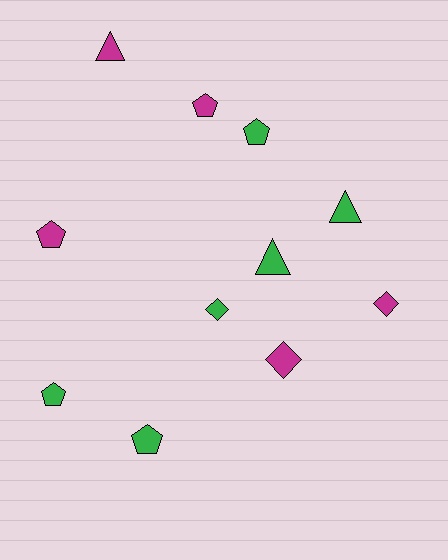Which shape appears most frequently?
Pentagon, with 5 objects.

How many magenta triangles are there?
There is 1 magenta triangle.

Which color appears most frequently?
Green, with 6 objects.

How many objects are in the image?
There are 11 objects.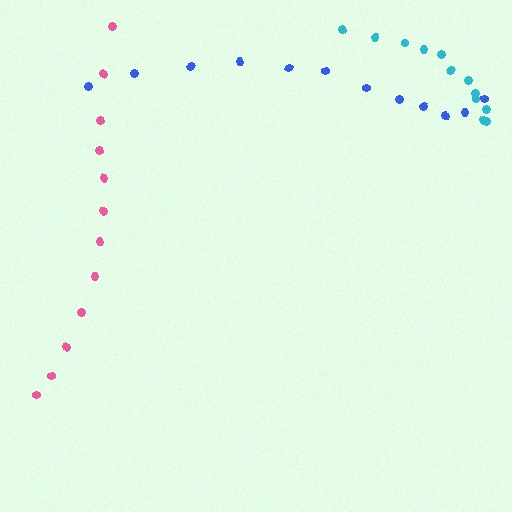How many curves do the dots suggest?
There are 3 distinct paths.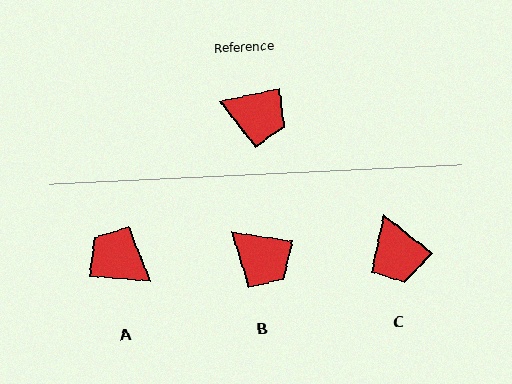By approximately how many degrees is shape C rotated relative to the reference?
Approximately 51 degrees clockwise.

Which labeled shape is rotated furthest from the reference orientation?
A, about 164 degrees away.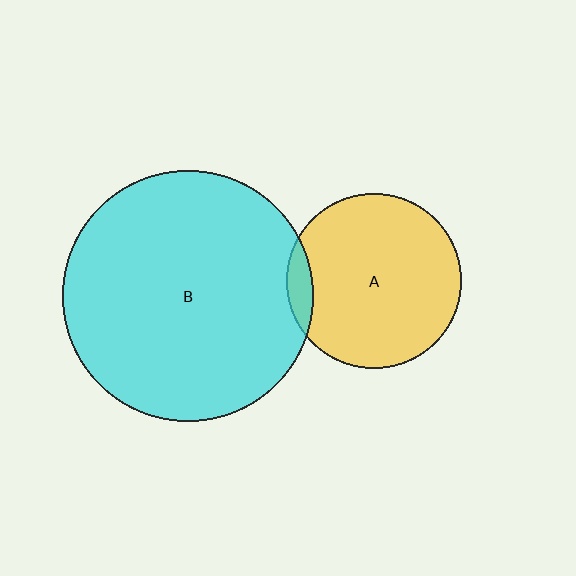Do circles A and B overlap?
Yes.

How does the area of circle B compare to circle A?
Approximately 2.1 times.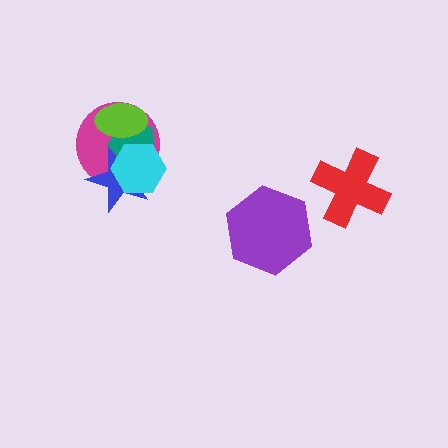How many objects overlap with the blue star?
3 objects overlap with the blue star.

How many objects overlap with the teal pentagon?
4 objects overlap with the teal pentagon.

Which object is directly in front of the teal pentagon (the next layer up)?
The lime ellipse is directly in front of the teal pentagon.